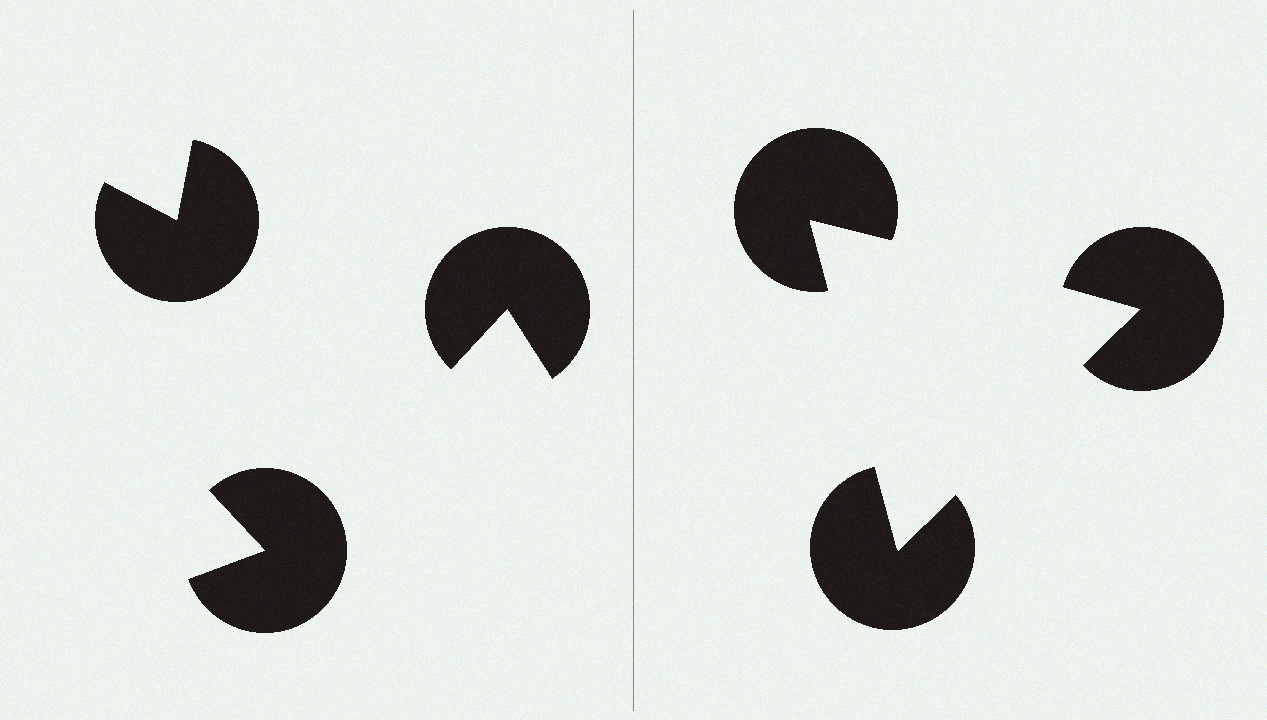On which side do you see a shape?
An illusory triangle appears on the right side. On the left side the wedge cuts are rotated, so no coherent shape forms.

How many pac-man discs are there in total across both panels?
6 — 3 on each side.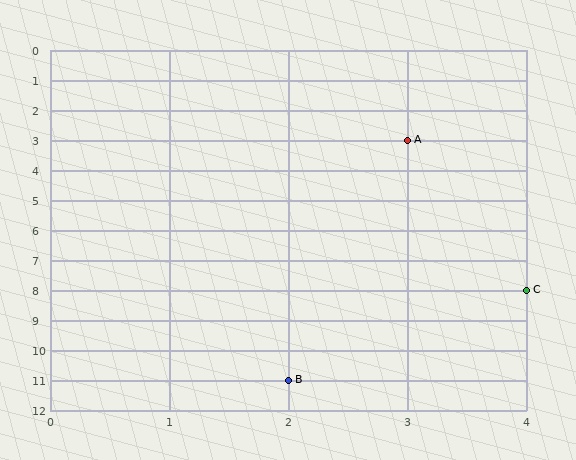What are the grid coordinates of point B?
Point B is at grid coordinates (2, 11).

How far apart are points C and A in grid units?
Points C and A are 1 column and 5 rows apart (about 5.1 grid units diagonally).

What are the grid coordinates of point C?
Point C is at grid coordinates (4, 8).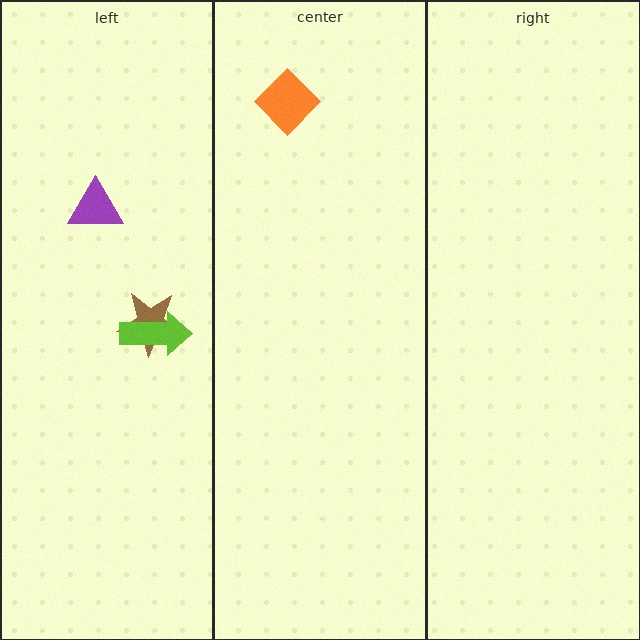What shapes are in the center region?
The orange diamond.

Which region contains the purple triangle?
The left region.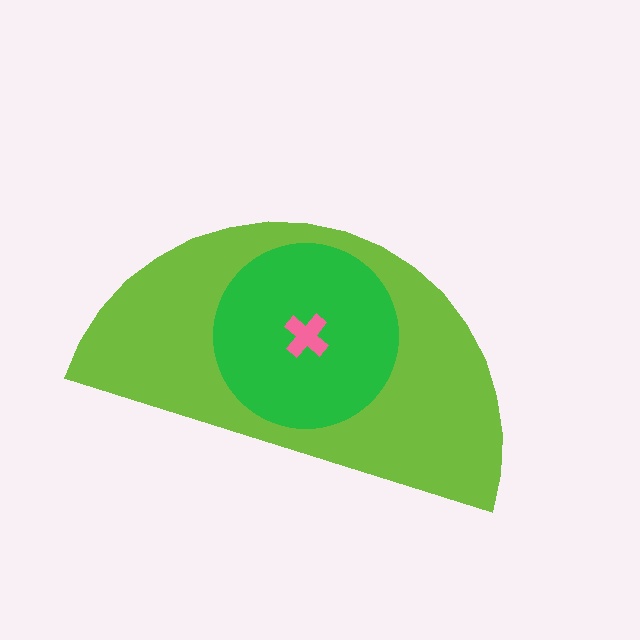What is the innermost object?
The pink cross.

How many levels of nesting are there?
3.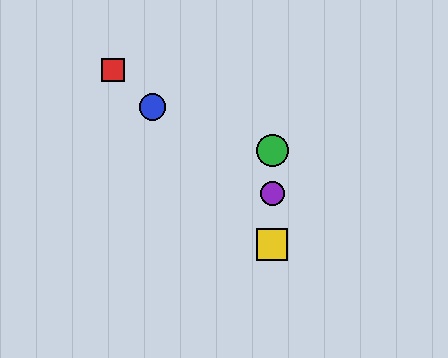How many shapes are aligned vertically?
3 shapes (the green circle, the yellow square, the purple circle) are aligned vertically.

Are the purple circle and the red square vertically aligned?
No, the purple circle is at x≈272 and the red square is at x≈113.